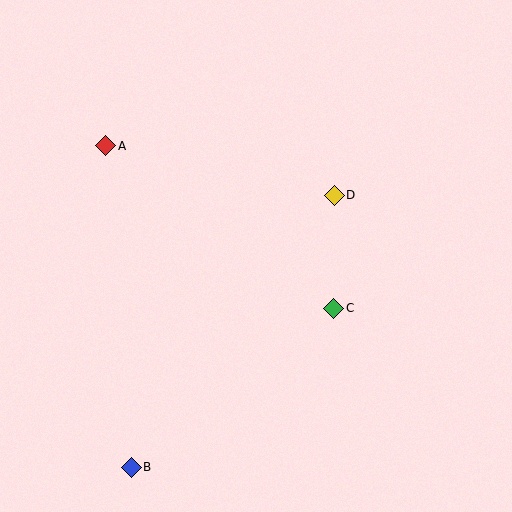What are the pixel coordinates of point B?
Point B is at (131, 467).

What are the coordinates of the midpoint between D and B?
The midpoint between D and B is at (233, 331).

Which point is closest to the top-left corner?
Point A is closest to the top-left corner.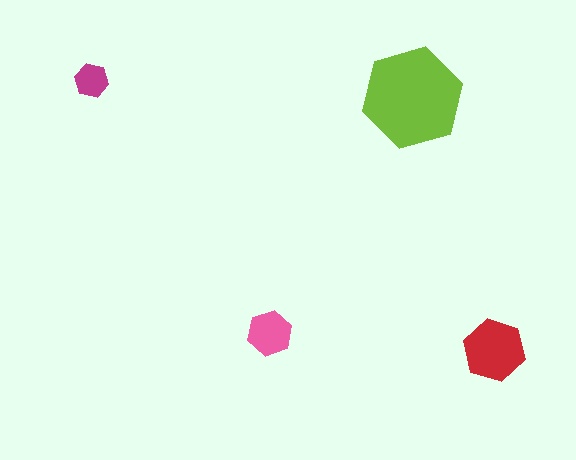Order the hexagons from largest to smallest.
the lime one, the red one, the pink one, the magenta one.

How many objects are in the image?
There are 4 objects in the image.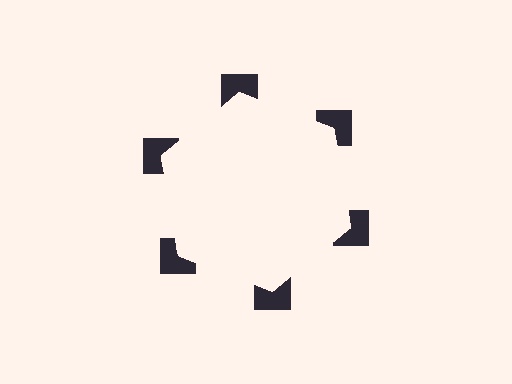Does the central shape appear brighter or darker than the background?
It typically appears slightly brighter than the background, even though no actual brightness change is drawn.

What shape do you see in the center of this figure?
An illusory hexagon — its edges are inferred from the aligned wedge cuts in the notched squares, not physically drawn.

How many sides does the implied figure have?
6 sides.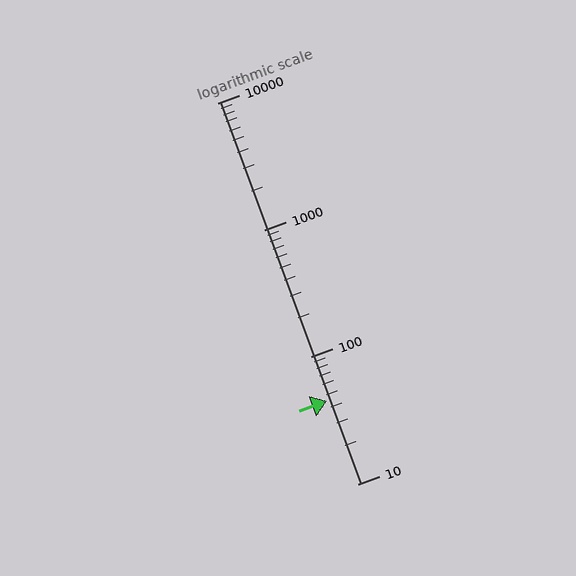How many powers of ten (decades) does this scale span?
The scale spans 3 decades, from 10 to 10000.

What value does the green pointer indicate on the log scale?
The pointer indicates approximately 45.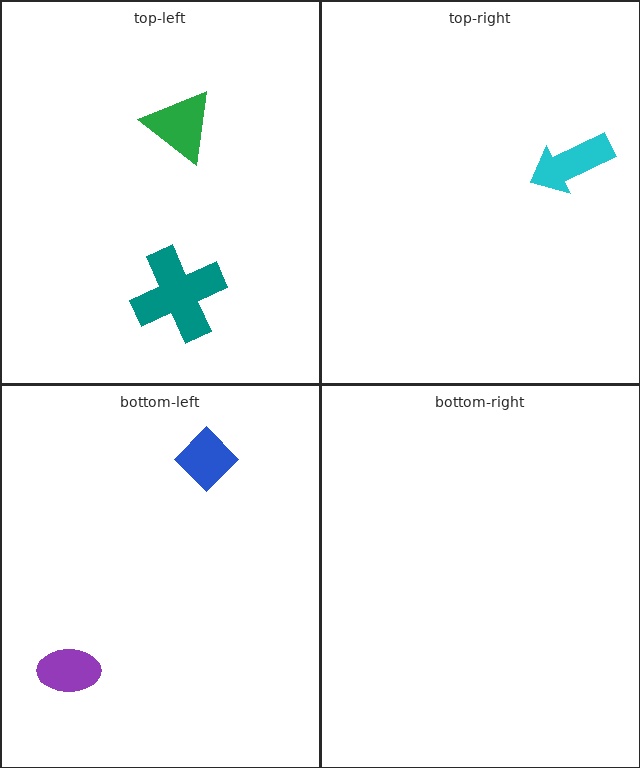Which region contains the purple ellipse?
The bottom-left region.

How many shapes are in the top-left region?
2.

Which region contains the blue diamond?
The bottom-left region.